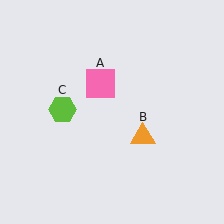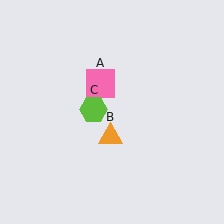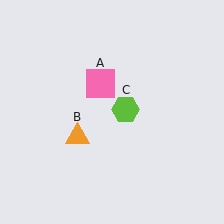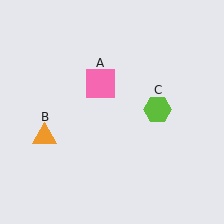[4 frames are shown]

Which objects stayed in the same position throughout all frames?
Pink square (object A) remained stationary.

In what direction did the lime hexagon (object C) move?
The lime hexagon (object C) moved right.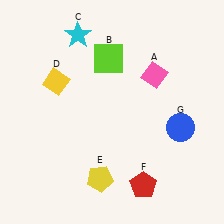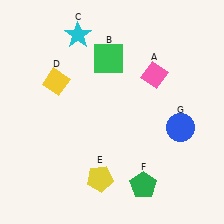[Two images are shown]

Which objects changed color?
B changed from lime to green. F changed from red to green.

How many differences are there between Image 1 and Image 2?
There are 2 differences between the two images.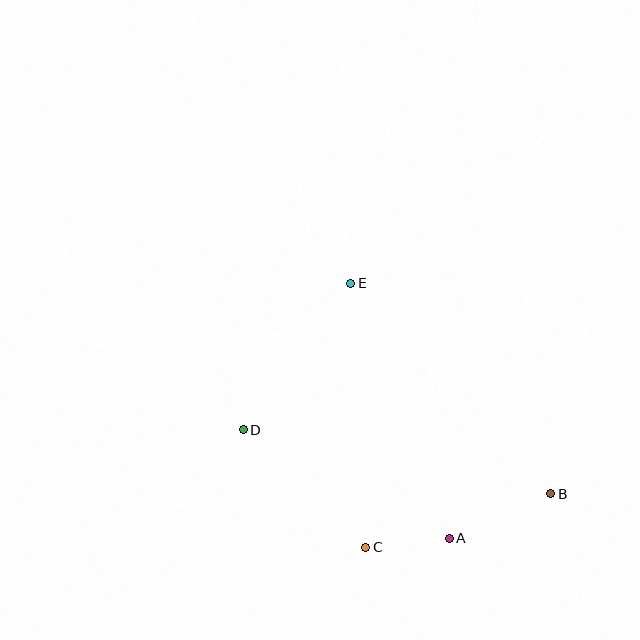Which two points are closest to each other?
Points A and C are closest to each other.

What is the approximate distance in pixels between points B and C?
The distance between B and C is approximately 192 pixels.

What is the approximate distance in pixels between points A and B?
The distance between A and B is approximately 111 pixels.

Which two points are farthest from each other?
Points B and D are farthest from each other.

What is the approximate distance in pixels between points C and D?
The distance between C and D is approximately 170 pixels.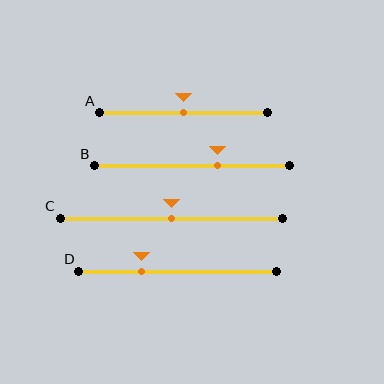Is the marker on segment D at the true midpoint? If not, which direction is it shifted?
No, the marker on segment D is shifted to the left by about 18% of the segment length.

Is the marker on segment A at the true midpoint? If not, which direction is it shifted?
Yes, the marker on segment A is at the true midpoint.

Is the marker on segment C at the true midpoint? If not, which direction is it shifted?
Yes, the marker on segment C is at the true midpoint.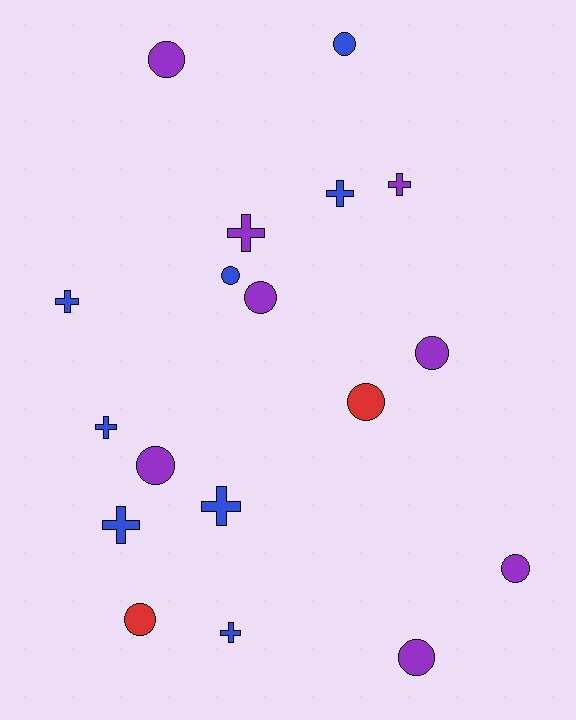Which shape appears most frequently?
Circle, with 10 objects.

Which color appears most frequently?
Purple, with 8 objects.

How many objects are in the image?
There are 18 objects.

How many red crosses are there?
There are no red crosses.